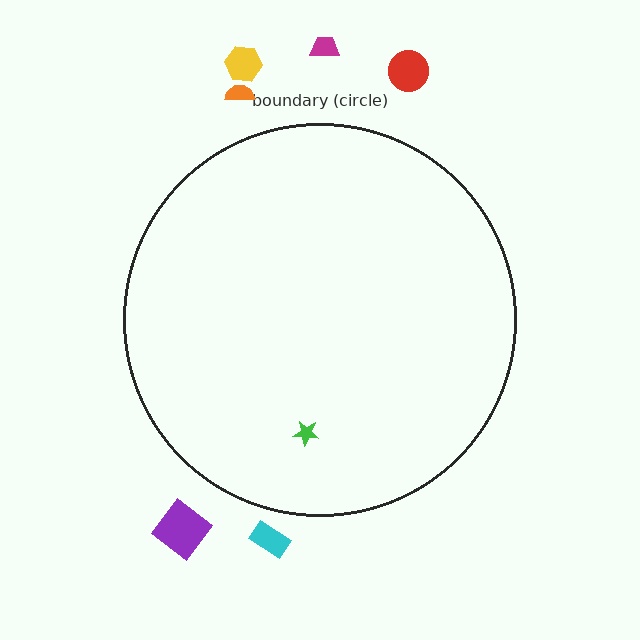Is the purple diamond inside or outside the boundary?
Outside.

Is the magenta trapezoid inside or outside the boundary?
Outside.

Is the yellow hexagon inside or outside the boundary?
Outside.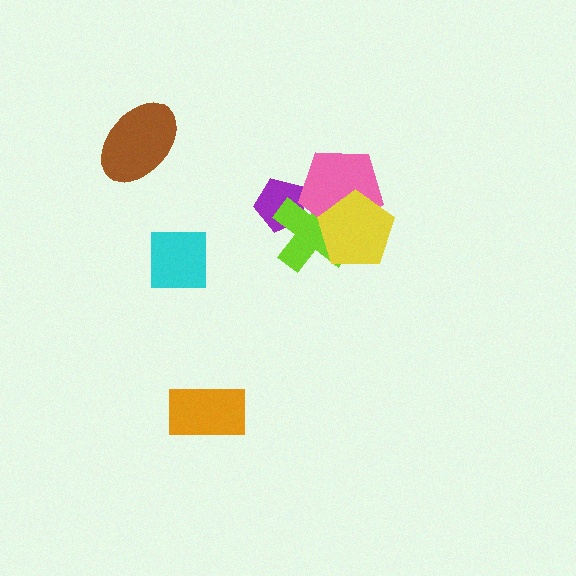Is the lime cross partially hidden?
Yes, it is partially covered by another shape.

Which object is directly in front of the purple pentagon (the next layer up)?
The lime cross is directly in front of the purple pentagon.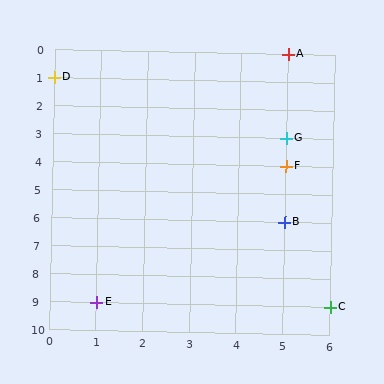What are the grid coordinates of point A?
Point A is at grid coordinates (5, 0).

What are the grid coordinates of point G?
Point G is at grid coordinates (5, 3).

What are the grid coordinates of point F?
Point F is at grid coordinates (5, 4).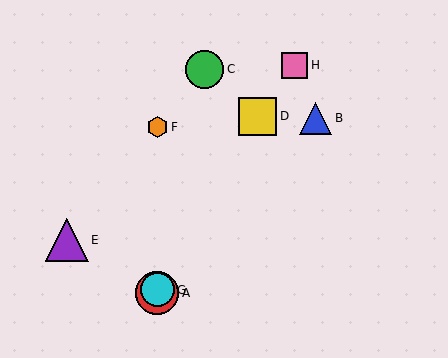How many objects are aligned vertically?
3 objects (A, F, G) are aligned vertically.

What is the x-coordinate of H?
Object H is at x≈295.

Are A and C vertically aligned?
No, A is at x≈157 and C is at x≈204.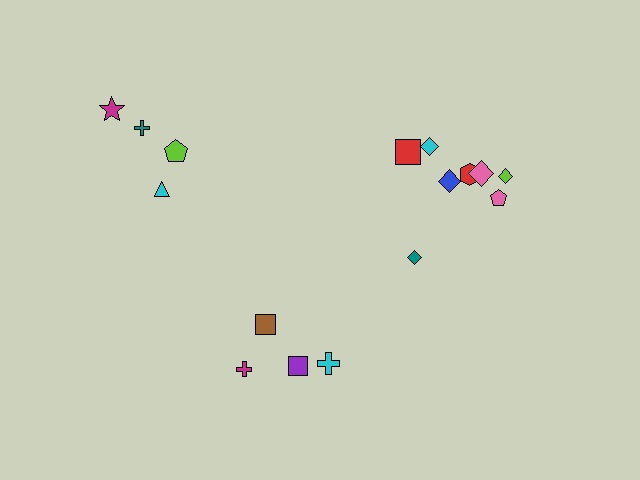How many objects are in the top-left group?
There are 4 objects.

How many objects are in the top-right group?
There are 8 objects.